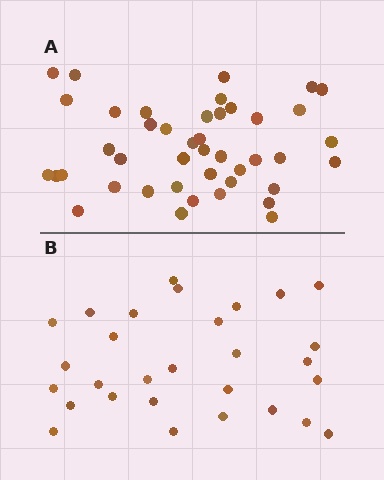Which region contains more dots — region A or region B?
Region A (the top region) has more dots.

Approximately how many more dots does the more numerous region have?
Region A has approximately 15 more dots than region B.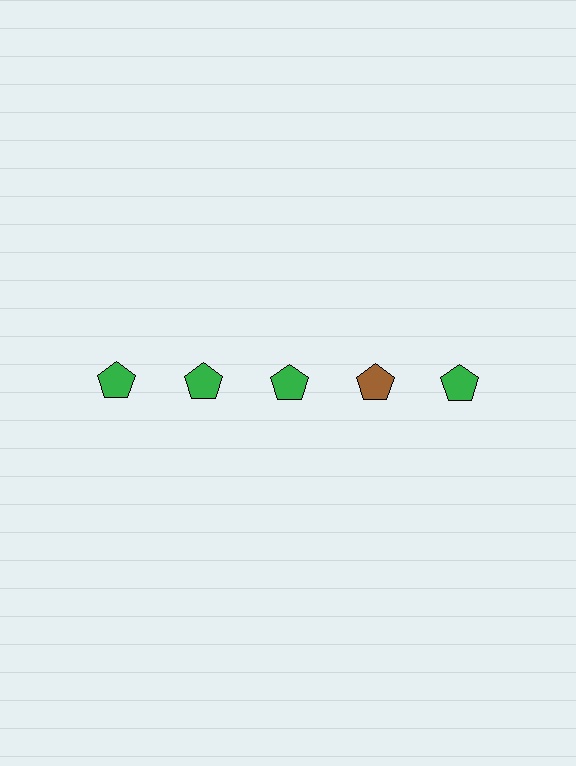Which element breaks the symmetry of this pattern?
The brown pentagon in the top row, second from right column breaks the symmetry. All other shapes are green pentagons.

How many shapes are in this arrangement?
There are 5 shapes arranged in a grid pattern.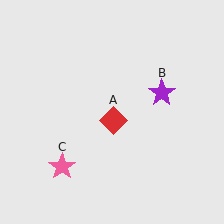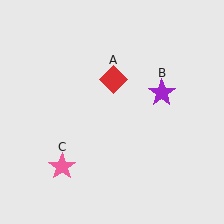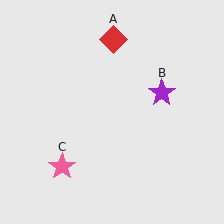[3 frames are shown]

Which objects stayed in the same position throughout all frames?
Purple star (object B) and pink star (object C) remained stationary.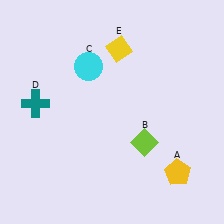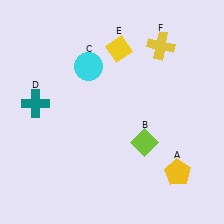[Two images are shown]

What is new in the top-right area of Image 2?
A yellow cross (F) was added in the top-right area of Image 2.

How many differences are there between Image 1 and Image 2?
There is 1 difference between the two images.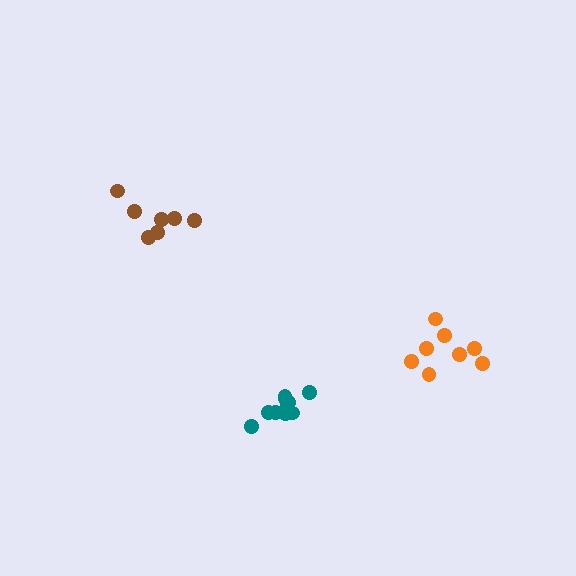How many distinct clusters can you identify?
There are 3 distinct clusters.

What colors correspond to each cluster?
The clusters are colored: orange, brown, teal.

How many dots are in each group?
Group 1: 8 dots, Group 2: 7 dots, Group 3: 10 dots (25 total).